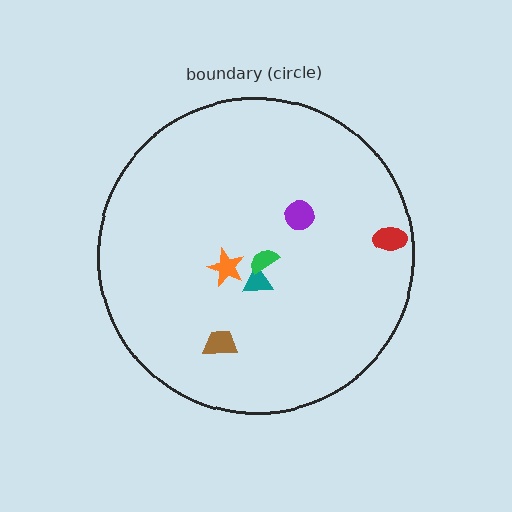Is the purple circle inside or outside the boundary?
Inside.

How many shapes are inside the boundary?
6 inside, 0 outside.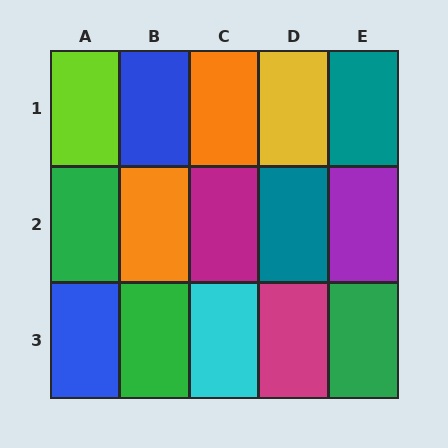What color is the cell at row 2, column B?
Orange.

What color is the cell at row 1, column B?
Blue.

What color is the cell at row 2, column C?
Magenta.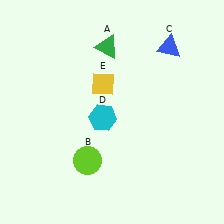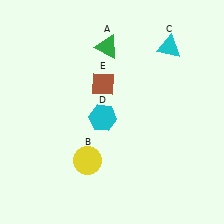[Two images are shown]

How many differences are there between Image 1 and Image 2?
There are 3 differences between the two images.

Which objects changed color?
B changed from lime to yellow. C changed from blue to cyan. E changed from yellow to brown.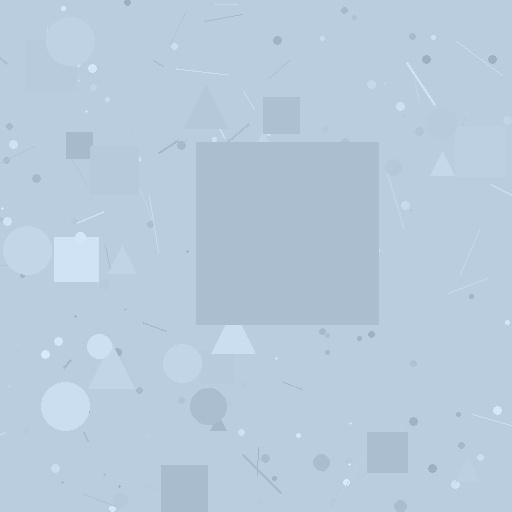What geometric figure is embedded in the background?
A square is embedded in the background.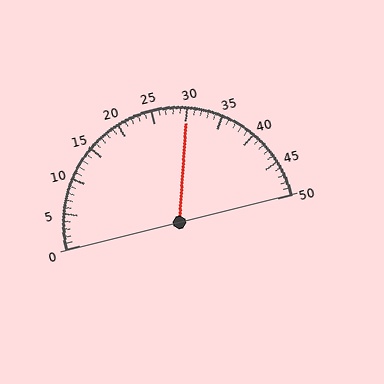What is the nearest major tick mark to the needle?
The nearest major tick mark is 30.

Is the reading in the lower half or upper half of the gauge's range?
The reading is in the upper half of the range (0 to 50).